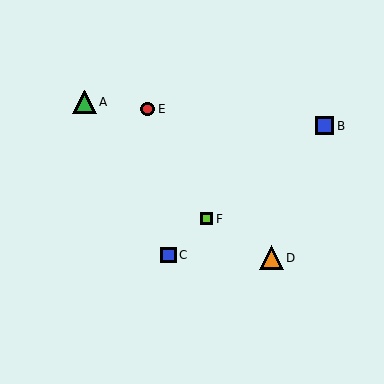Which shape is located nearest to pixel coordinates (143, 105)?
The red circle (labeled E) at (148, 109) is nearest to that location.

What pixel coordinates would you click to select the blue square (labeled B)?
Click at (325, 126) to select the blue square B.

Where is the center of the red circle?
The center of the red circle is at (148, 109).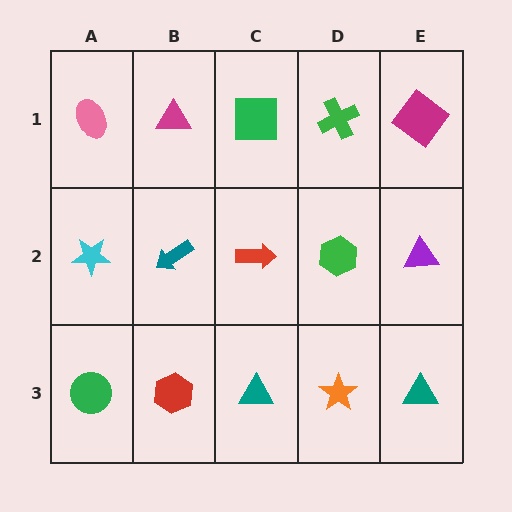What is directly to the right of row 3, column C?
An orange star.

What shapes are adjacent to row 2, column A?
A pink ellipse (row 1, column A), a green circle (row 3, column A), a teal arrow (row 2, column B).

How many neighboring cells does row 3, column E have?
2.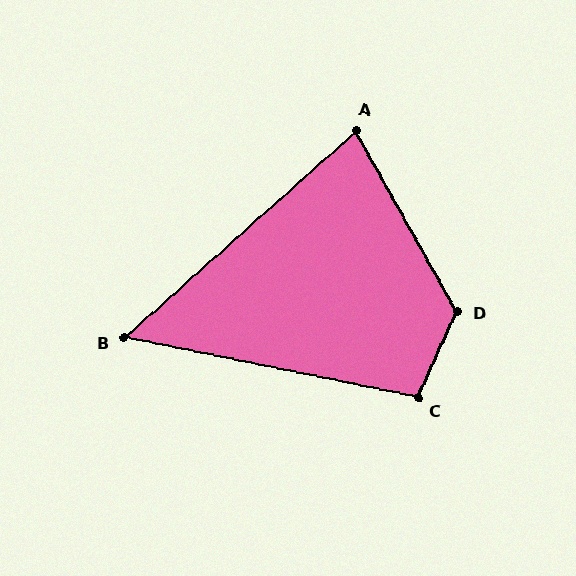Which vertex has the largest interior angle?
D, at approximately 127 degrees.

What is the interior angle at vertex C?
Approximately 102 degrees (obtuse).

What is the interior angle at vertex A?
Approximately 78 degrees (acute).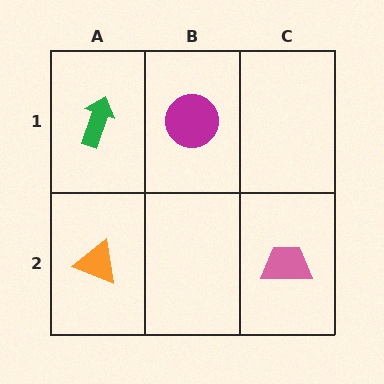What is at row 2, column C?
A pink trapezoid.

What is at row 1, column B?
A magenta circle.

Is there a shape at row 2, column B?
No, that cell is empty.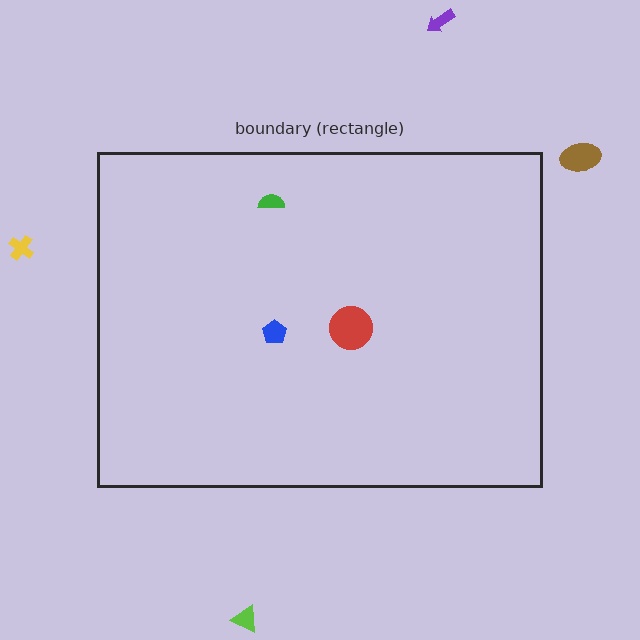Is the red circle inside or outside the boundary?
Inside.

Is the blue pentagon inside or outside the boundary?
Inside.